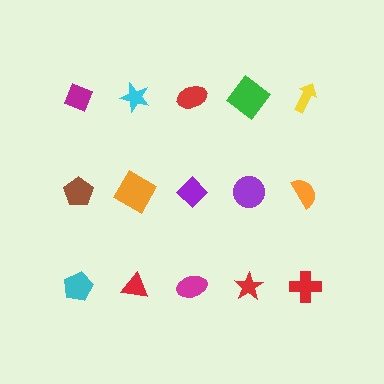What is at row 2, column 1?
A brown pentagon.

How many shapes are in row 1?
5 shapes.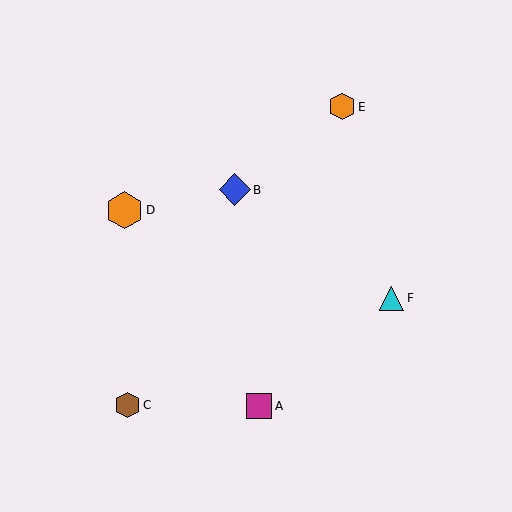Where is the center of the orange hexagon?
The center of the orange hexagon is at (125, 210).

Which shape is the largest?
The orange hexagon (labeled D) is the largest.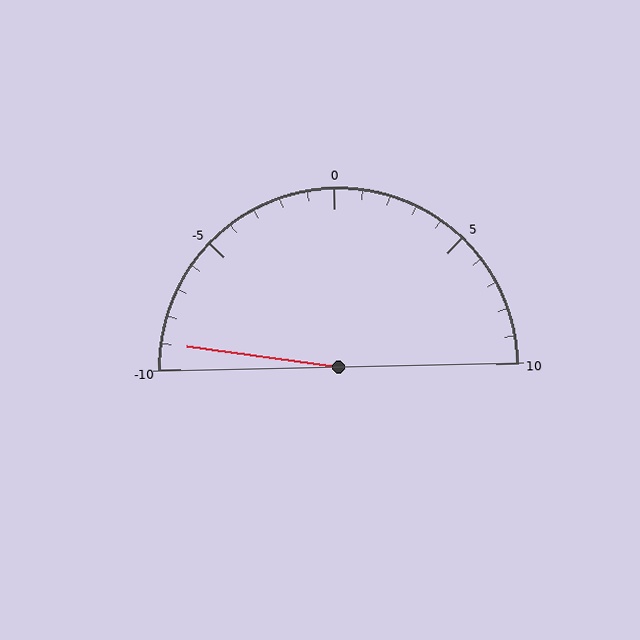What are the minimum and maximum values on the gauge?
The gauge ranges from -10 to 10.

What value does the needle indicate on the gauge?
The needle indicates approximately -9.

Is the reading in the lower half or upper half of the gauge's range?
The reading is in the lower half of the range (-10 to 10).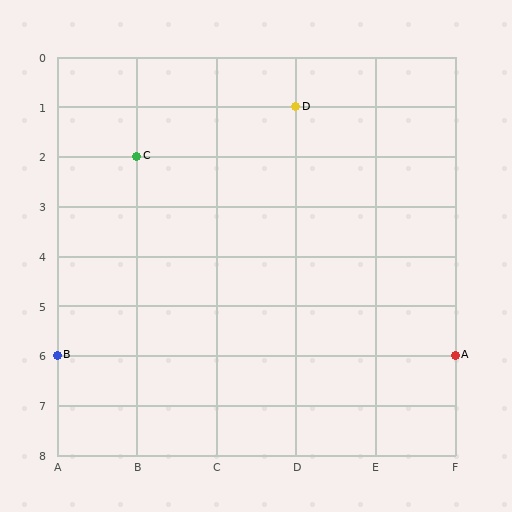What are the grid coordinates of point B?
Point B is at grid coordinates (A, 6).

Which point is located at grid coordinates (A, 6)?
Point B is at (A, 6).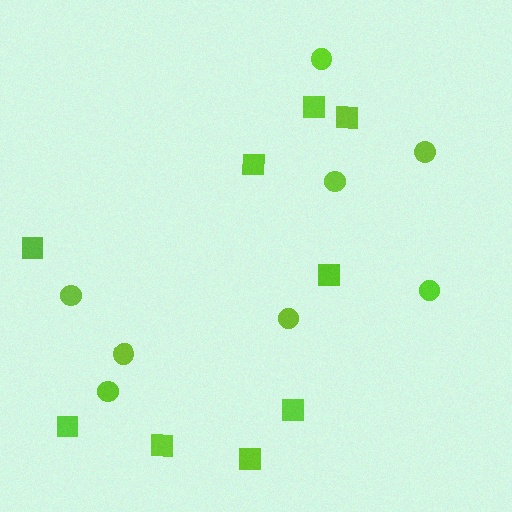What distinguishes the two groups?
There are 2 groups: one group of circles (8) and one group of squares (9).